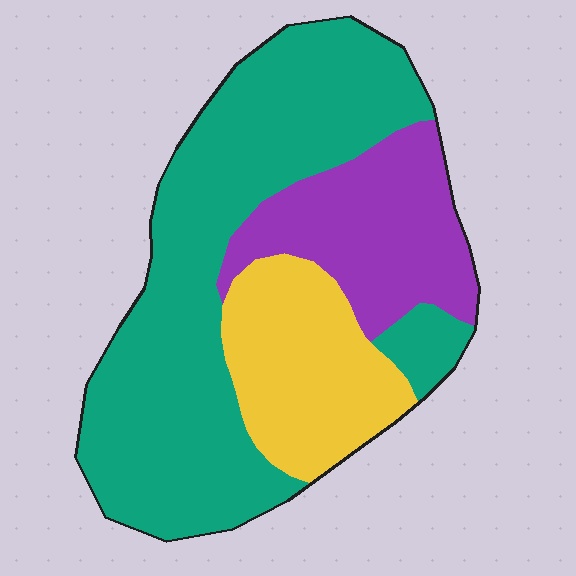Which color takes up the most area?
Teal, at roughly 60%.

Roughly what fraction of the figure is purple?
Purple takes up less than a quarter of the figure.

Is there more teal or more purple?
Teal.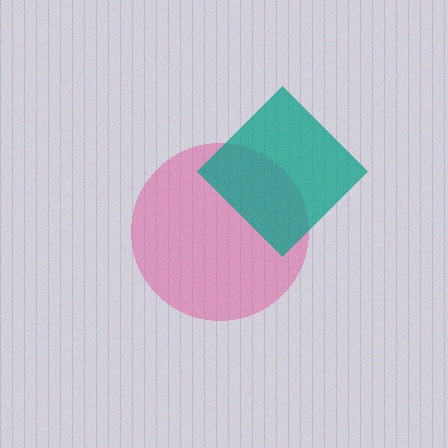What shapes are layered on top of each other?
The layered shapes are: a pink circle, a teal diamond.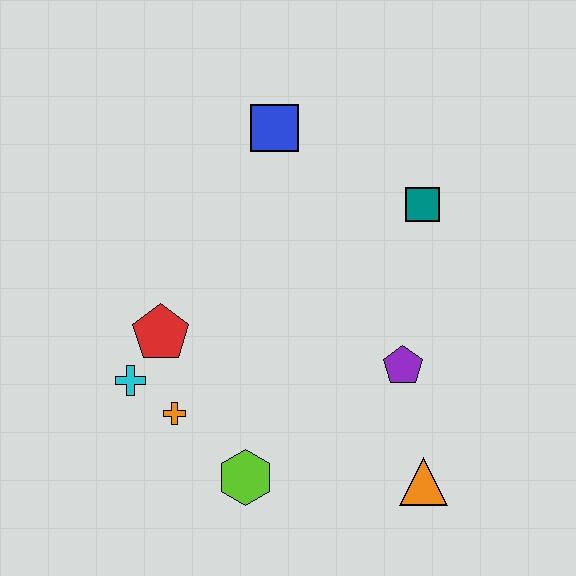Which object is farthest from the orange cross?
The teal square is farthest from the orange cross.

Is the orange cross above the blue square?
No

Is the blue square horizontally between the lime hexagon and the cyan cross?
No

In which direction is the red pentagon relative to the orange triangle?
The red pentagon is to the left of the orange triangle.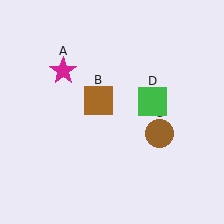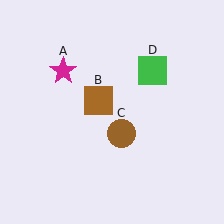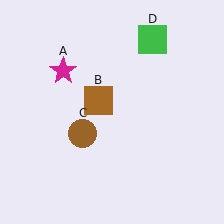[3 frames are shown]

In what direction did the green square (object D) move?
The green square (object D) moved up.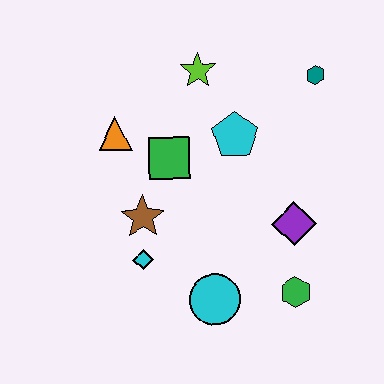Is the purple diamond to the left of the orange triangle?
No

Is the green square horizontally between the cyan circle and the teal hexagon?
No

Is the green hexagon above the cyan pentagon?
No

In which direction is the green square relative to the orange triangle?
The green square is to the right of the orange triangle.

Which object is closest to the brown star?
The cyan diamond is closest to the brown star.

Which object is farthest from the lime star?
The green hexagon is farthest from the lime star.